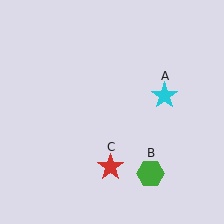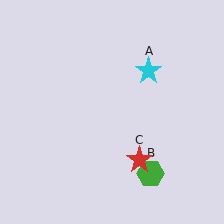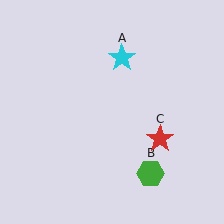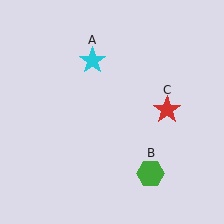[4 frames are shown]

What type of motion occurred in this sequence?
The cyan star (object A), red star (object C) rotated counterclockwise around the center of the scene.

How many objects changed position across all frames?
2 objects changed position: cyan star (object A), red star (object C).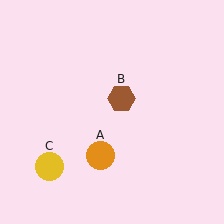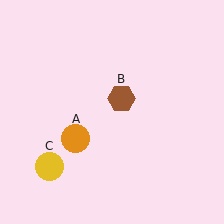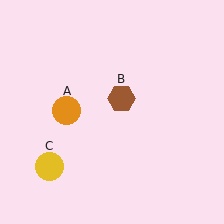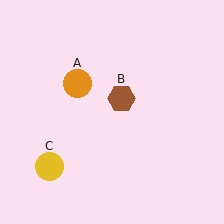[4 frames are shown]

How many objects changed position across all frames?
1 object changed position: orange circle (object A).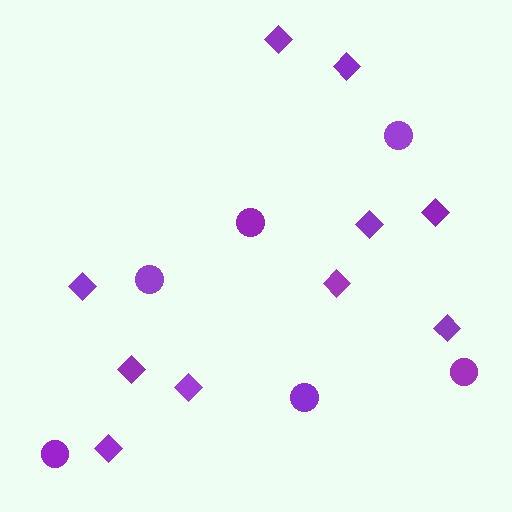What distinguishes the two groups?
There are 2 groups: one group of diamonds (10) and one group of circles (6).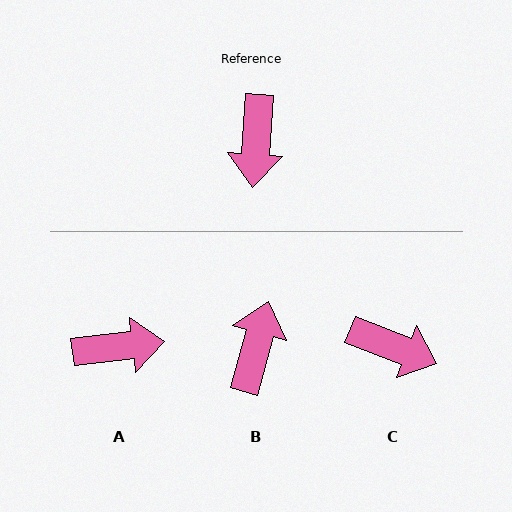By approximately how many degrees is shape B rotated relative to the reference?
Approximately 169 degrees counter-clockwise.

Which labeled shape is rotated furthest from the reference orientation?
B, about 169 degrees away.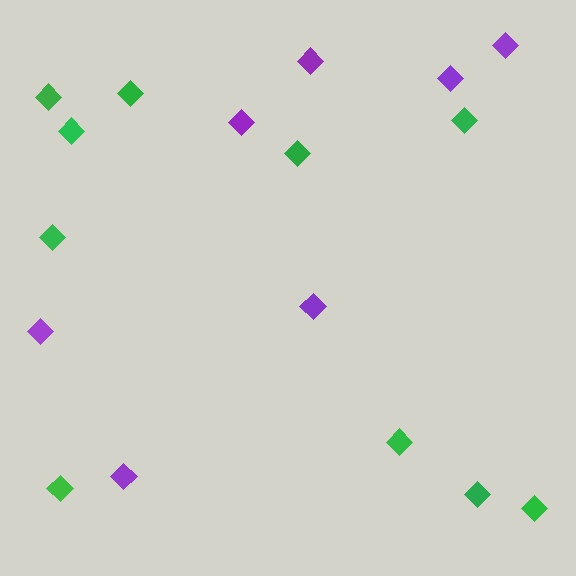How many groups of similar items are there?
There are 2 groups: one group of purple diamonds (7) and one group of green diamonds (10).